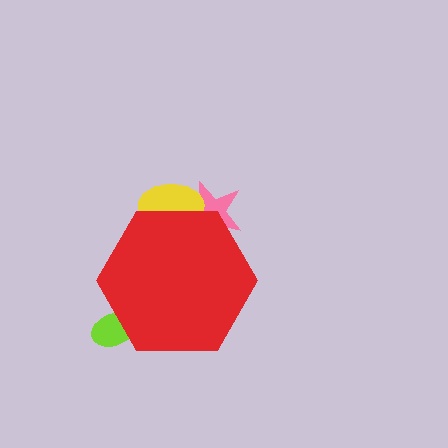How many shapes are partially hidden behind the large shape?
3 shapes are partially hidden.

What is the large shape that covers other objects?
A red hexagon.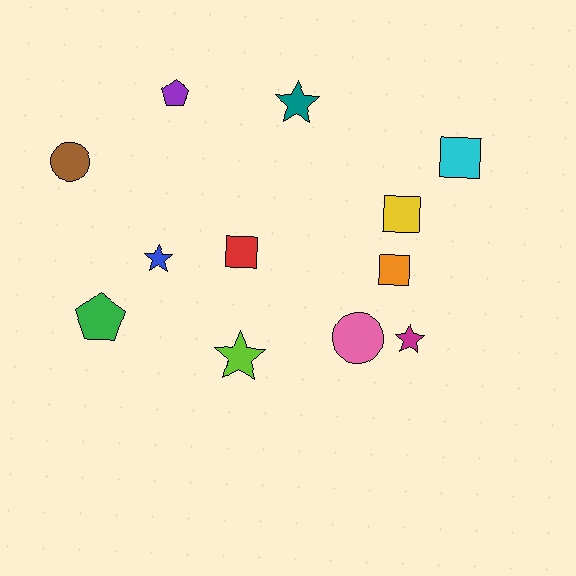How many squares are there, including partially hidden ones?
There are 4 squares.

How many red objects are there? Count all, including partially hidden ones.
There is 1 red object.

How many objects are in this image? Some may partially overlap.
There are 12 objects.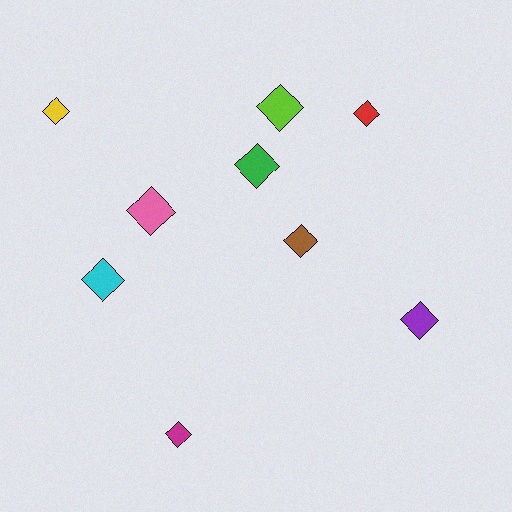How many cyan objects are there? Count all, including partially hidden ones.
There is 1 cyan object.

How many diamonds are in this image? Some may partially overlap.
There are 9 diamonds.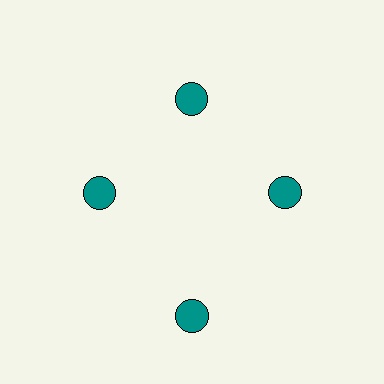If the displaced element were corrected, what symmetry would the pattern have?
It would have 4-fold rotational symmetry — the pattern would map onto itself every 90 degrees.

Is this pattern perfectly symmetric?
No. The 4 teal circles are arranged in a ring, but one element near the 6 o'clock position is pushed outward from the center, breaking the 4-fold rotational symmetry.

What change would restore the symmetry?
The symmetry would be restored by moving it inward, back onto the ring so that all 4 circles sit at equal angles and equal distance from the center.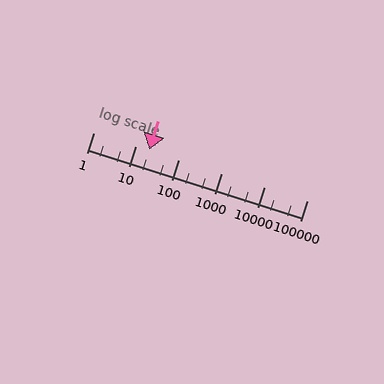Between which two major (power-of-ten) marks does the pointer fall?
The pointer is between 10 and 100.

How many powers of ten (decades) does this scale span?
The scale spans 5 decades, from 1 to 100000.